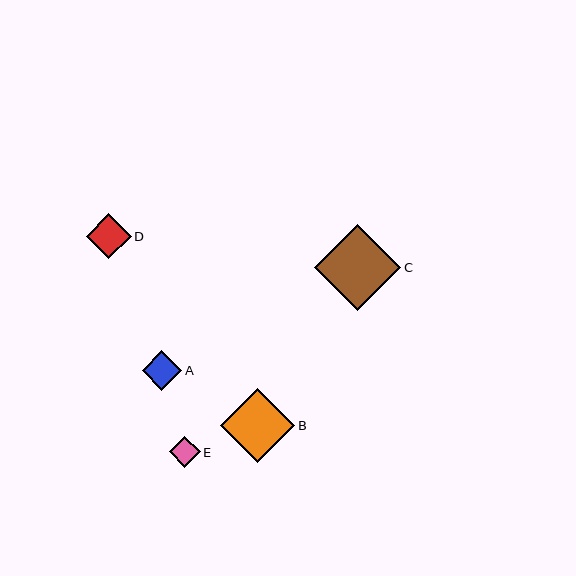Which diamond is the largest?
Diamond C is the largest with a size of approximately 86 pixels.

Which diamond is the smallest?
Diamond E is the smallest with a size of approximately 31 pixels.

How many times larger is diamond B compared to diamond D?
Diamond B is approximately 1.7 times the size of diamond D.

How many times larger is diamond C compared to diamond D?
Diamond C is approximately 1.9 times the size of diamond D.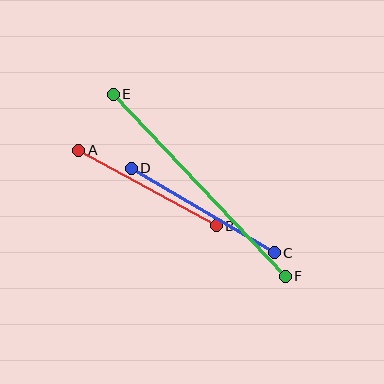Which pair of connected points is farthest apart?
Points E and F are farthest apart.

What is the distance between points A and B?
The distance is approximately 157 pixels.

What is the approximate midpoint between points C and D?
The midpoint is at approximately (203, 211) pixels.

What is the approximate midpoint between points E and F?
The midpoint is at approximately (199, 185) pixels.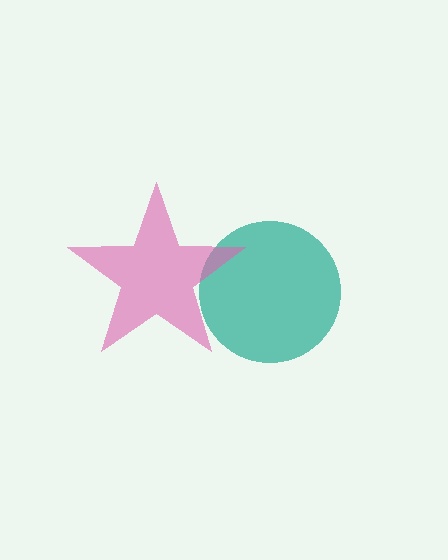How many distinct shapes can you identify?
There are 2 distinct shapes: a teal circle, a pink star.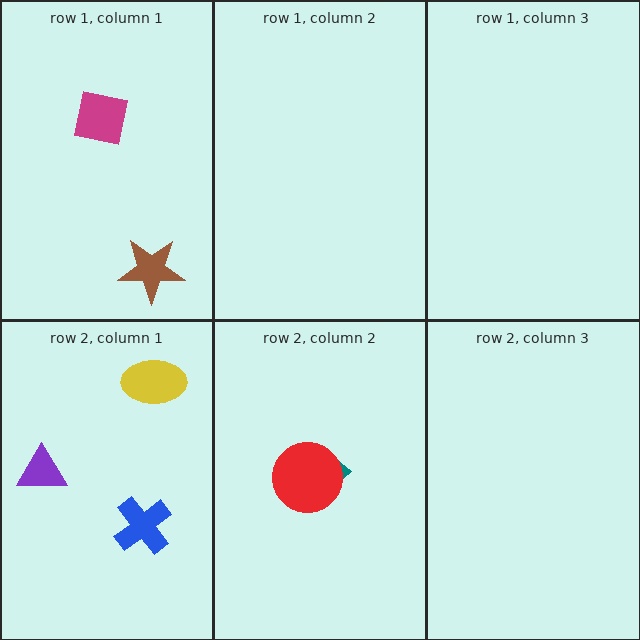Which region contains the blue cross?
The row 2, column 1 region.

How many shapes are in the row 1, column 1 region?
2.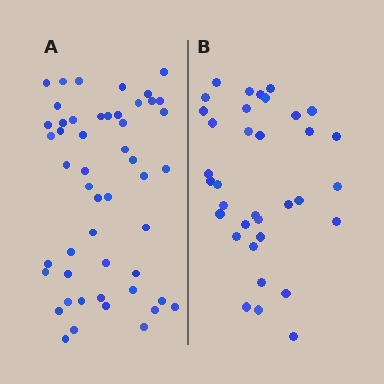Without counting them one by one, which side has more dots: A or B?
Region A (the left region) has more dots.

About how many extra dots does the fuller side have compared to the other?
Region A has approximately 15 more dots than region B.